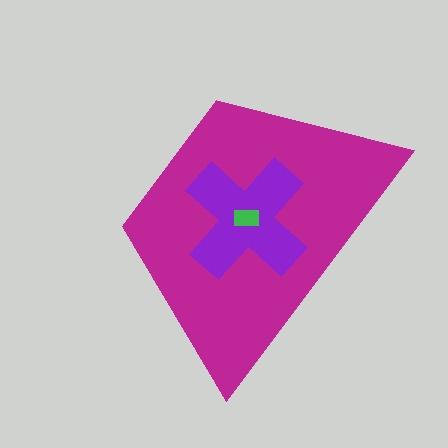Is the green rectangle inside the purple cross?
Yes.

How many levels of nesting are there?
3.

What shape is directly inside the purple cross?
The green rectangle.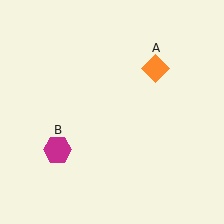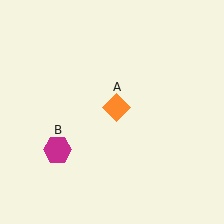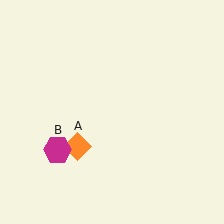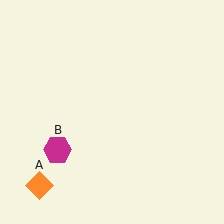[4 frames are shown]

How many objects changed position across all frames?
1 object changed position: orange diamond (object A).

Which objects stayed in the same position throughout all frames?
Magenta hexagon (object B) remained stationary.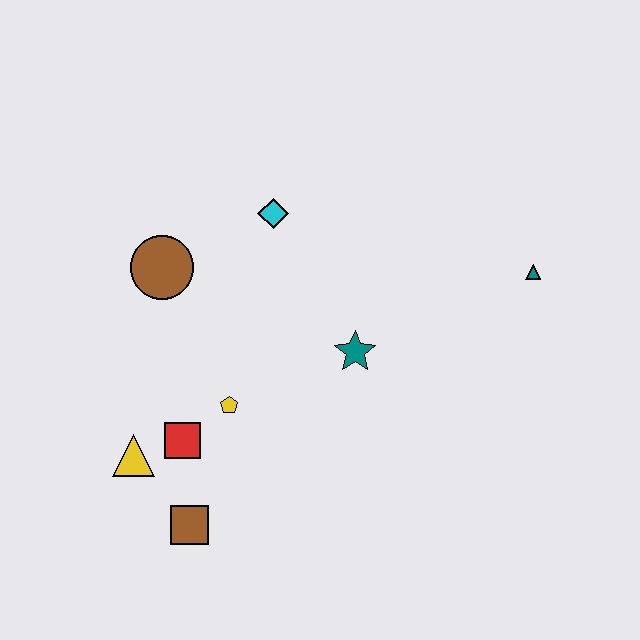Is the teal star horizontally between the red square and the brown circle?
No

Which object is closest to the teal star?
The yellow pentagon is closest to the teal star.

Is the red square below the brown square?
No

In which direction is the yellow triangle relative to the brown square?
The yellow triangle is above the brown square.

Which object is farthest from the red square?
The teal triangle is farthest from the red square.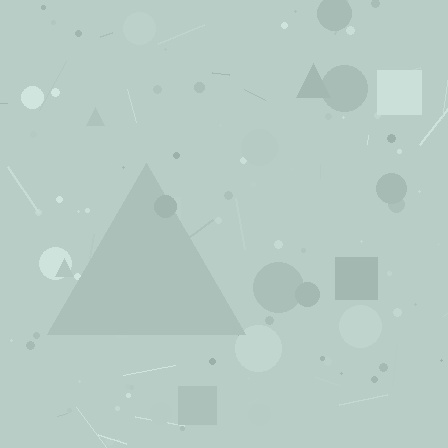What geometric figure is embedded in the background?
A triangle is embedded in the background.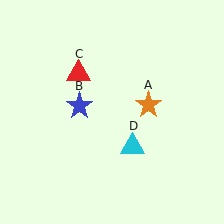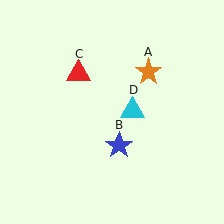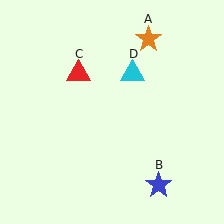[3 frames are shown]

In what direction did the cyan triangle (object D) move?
The cyan triangle (object D) moved up.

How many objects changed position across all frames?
3 objects changed position: orange star (object A), blue star (object B), cyan triangle (object D).